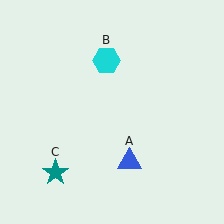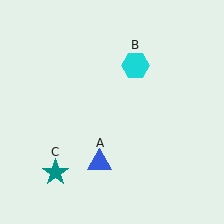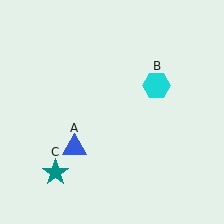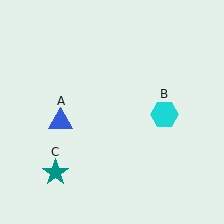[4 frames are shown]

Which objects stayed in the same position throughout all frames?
Teal star (object C) remained stationary.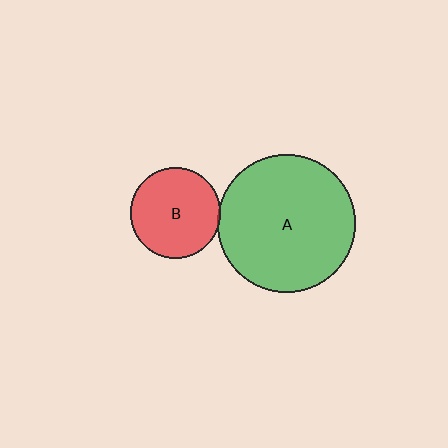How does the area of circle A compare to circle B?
Approximately 2.3 times.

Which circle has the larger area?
Circle A (green).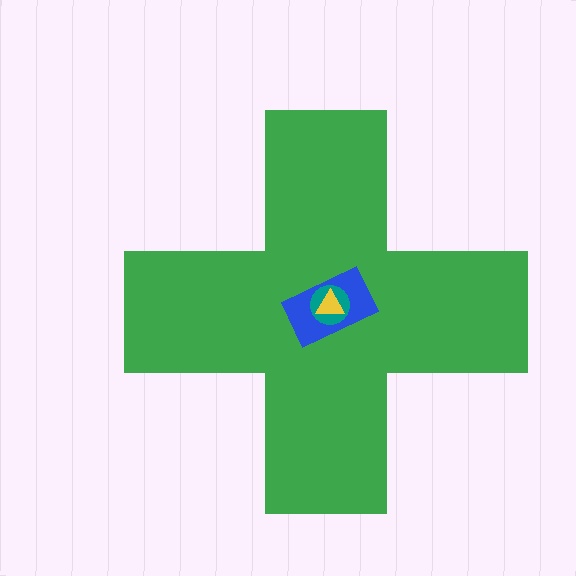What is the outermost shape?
The green cross.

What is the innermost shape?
The yellow triangle.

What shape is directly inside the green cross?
The blue rectangle.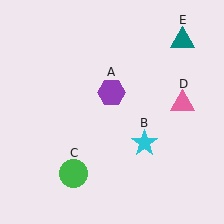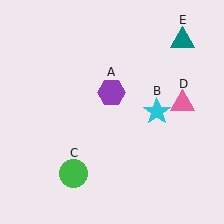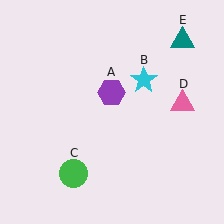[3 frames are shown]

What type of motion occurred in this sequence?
The cyan star (object B) rotated counterclockwise around the center of the scene.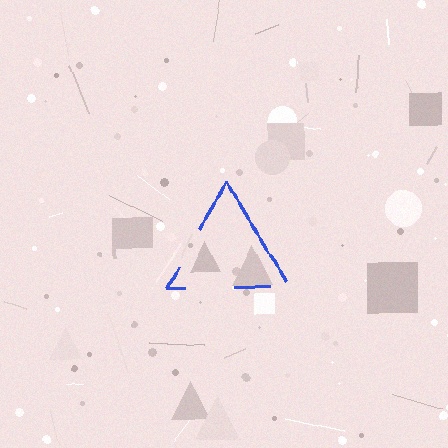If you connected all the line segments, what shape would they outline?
They would outline a triangle.